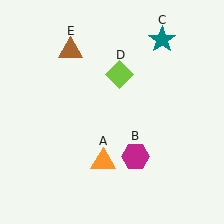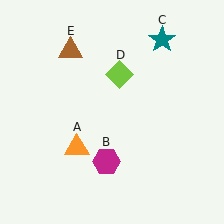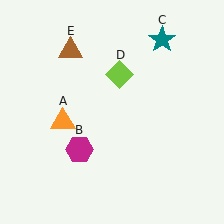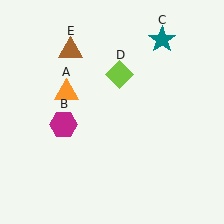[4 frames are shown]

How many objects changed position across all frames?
2 objects changed position: orange triangle (object A), magenta hexagon (object B).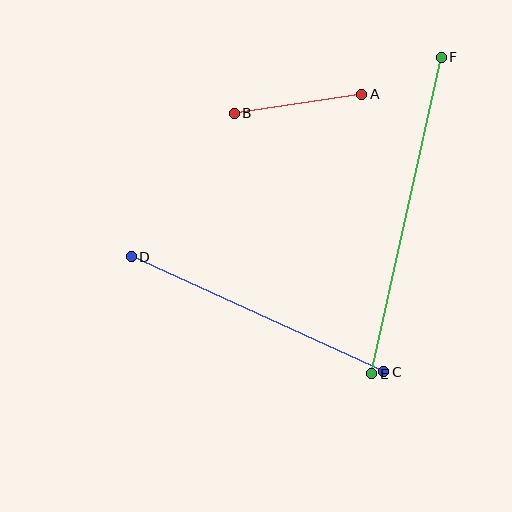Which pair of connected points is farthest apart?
Points E and F are farthest apart.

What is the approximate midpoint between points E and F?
The midpoint is at approximately (407, 215) pixels.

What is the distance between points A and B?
The distance is approximately 129 pixels.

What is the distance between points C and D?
The distance is approximately 277 pixels.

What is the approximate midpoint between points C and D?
The midpoint is at approximately (257, 314) pixels.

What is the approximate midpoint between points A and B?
The midpoint is at approximately (298, 104) pixels.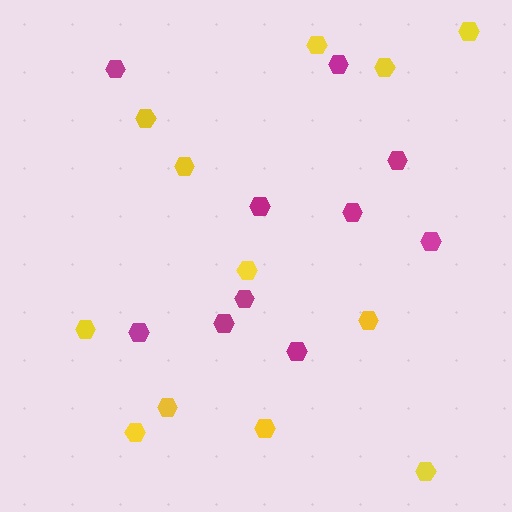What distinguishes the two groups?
There are 2 groups: one group of yellow hexagons (12) and one group of magenta hexagons (10).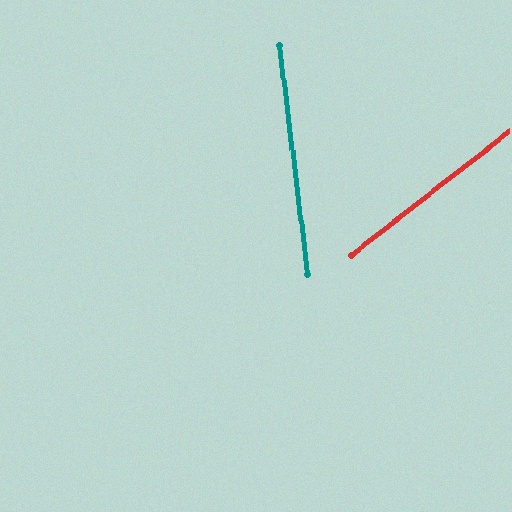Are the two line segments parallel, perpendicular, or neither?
Neither parallel nor perpendicular — they differ by about 59°.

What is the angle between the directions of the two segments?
Approximately 59 degrees.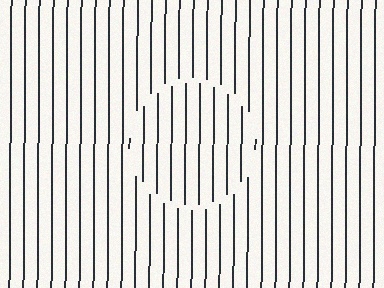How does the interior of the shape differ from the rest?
The interior of the shape contains the same grating, shifted by half a period — the contour is defined by the phase discontinuity where line-ends from the inner and outer gratings abut.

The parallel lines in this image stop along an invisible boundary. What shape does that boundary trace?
An illusory circle. The interior of the shape contains the same grating, shifted by half a period — the contour is defined by the phase discontinuity where line-ends from the inner and outer gratings abut.